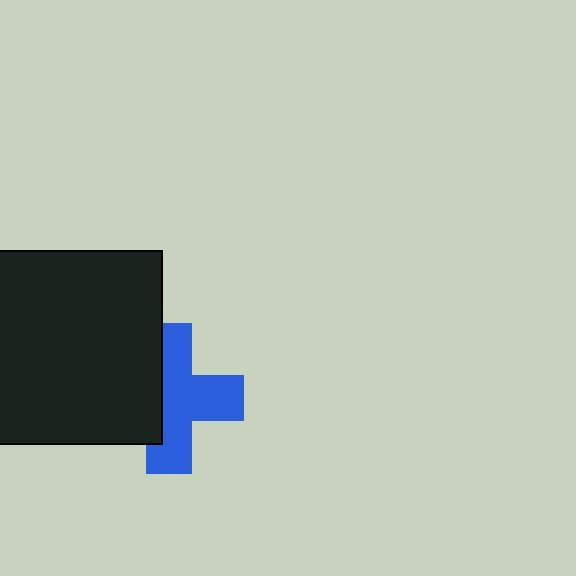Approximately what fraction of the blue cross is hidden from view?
Roughly 39% of the blue cross is hidden behind the black square.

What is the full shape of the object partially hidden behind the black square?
The partially hidden object is a blue cross.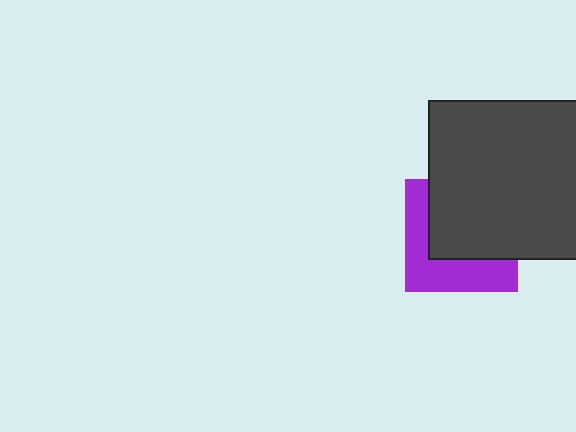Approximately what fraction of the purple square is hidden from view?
Roughly 57% of the purple square is hidden behind the dark gray rectangle.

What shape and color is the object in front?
The object in front is a dark gray rectangle.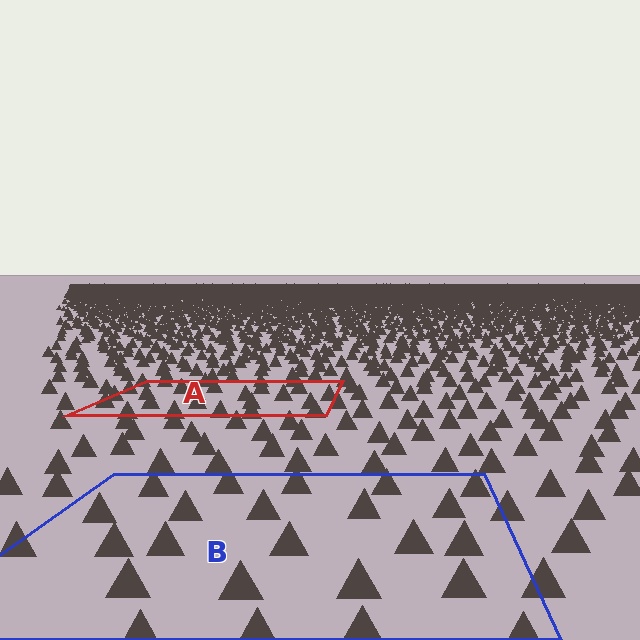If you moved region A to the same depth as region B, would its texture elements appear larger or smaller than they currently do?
They would appear larger. At a closer depth, the same texture elements are projected at a bigger on-screen size.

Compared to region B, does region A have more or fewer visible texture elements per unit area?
Region A has more texture elements per unit area — they are packed more densely because it is farther away.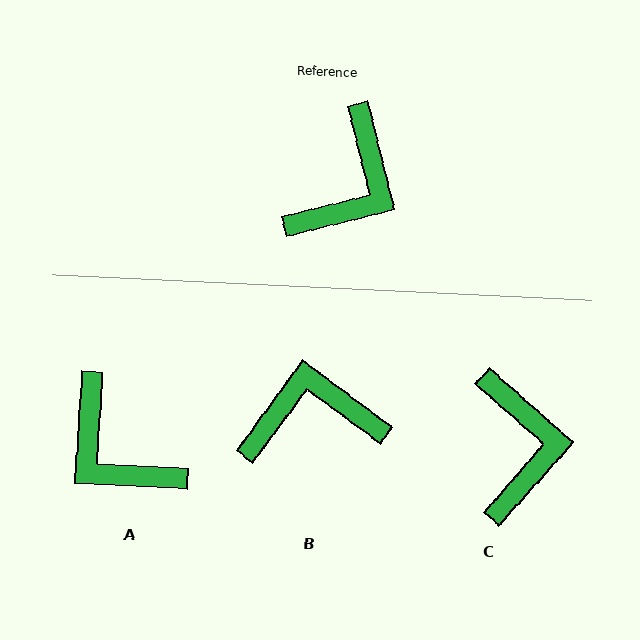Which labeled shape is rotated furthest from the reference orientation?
B, about 130 degrees away.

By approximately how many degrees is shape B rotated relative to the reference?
Approximately 130 degrees counter-clockwise.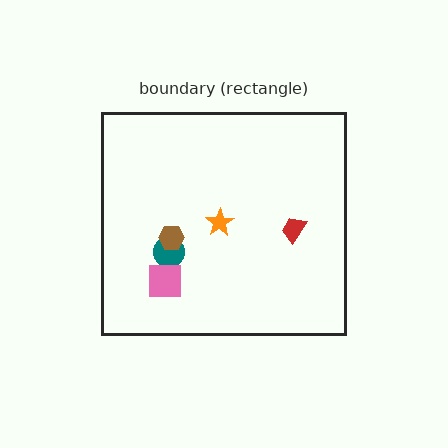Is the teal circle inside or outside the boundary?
Inside.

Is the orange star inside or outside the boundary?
Inside.